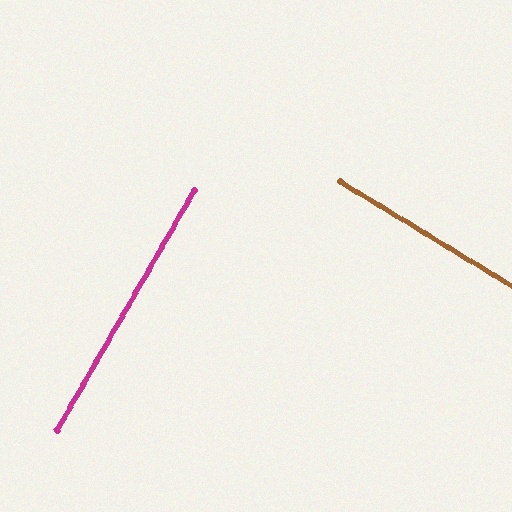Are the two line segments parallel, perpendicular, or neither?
Perpendicular — they meet at approximately 89°.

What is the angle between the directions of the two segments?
Approximately 89 degrees.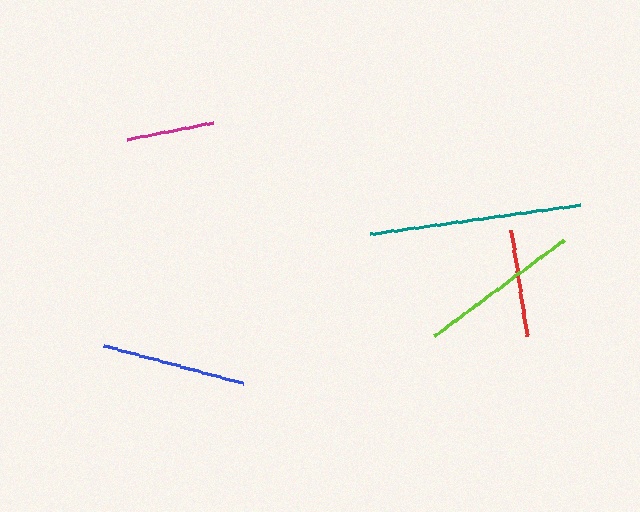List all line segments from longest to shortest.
From longest to shortest: teal, lime, blue, red, magenta.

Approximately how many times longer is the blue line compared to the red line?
The blue line is approximately 1.3 times the length of the red line.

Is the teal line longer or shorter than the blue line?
The teal line is longer than the blue line.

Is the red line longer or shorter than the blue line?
The blue line is longer than the red line.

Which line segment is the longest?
The teal line is the longest at approximately 211 pixels.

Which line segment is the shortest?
The magenta line is the shortest at approximately 87 pixels.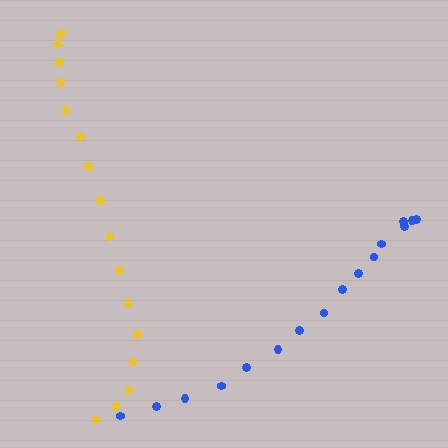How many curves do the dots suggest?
There are 2 distinct paths.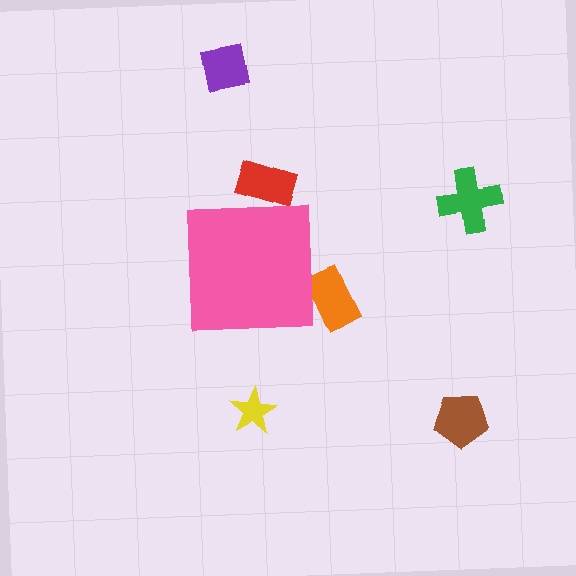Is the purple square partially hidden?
No, the purple square is fully visible.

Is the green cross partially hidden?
No, the green cross is fully visible.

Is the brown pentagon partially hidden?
No, the brown pentagon is fully visible.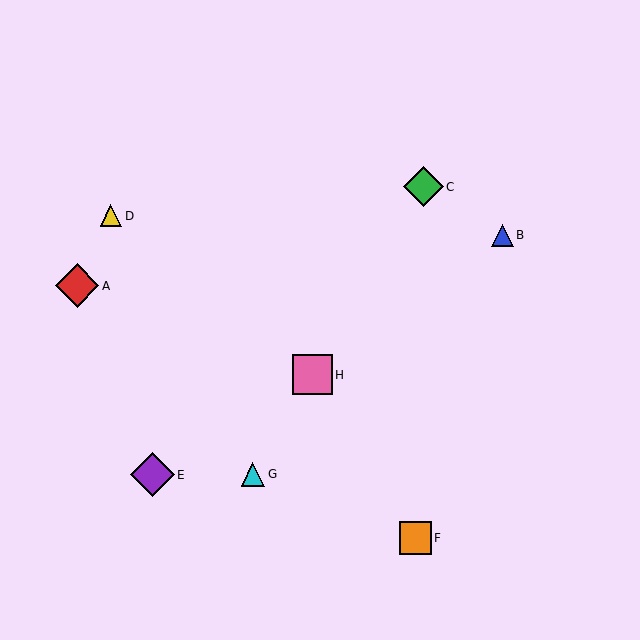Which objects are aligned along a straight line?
Objects C, G, H are aligned along a straight line.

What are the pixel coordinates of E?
Object E is at (153, 475).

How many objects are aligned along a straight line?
3 objects (C, G, H) are aligned along a straight line.